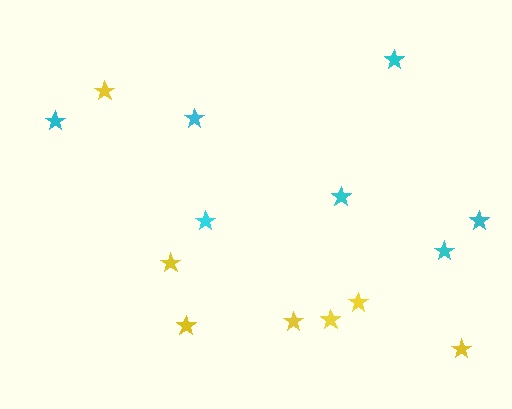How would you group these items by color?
There are 2 groups: one group of cyan stars (7) and one group of yellow stars (7).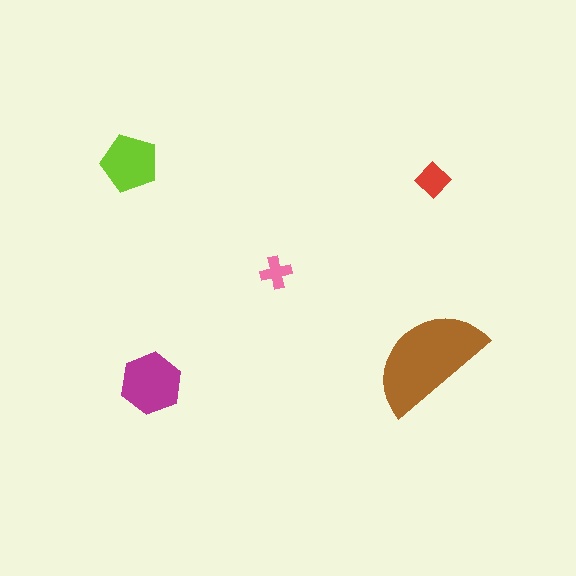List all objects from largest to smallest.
The brown semicircle, the magenta hexagon, the lime pentagon, the red diamond, the pink cross.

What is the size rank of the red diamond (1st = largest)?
4th.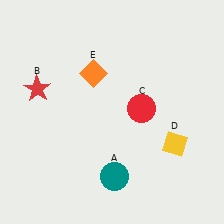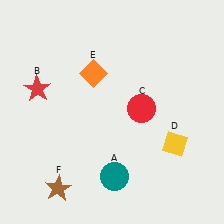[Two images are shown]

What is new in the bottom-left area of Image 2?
A brown star (F) was added in the bottom-left area of Image 2.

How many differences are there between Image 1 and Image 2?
There is 1 difference between the two images.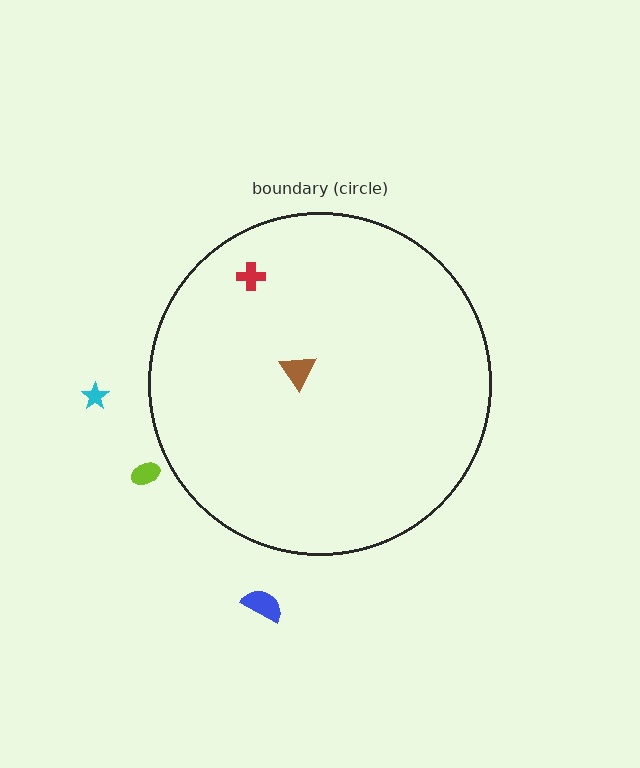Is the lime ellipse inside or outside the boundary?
Outside.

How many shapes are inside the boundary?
2 inside, 3 outside.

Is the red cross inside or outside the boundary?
Inside.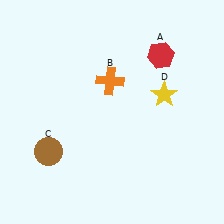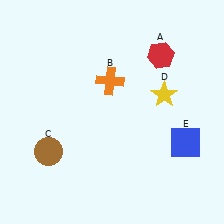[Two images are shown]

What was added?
A blue square (E) was added in Image 2.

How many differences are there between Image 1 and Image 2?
There is 1 difference between the two images.